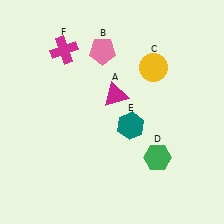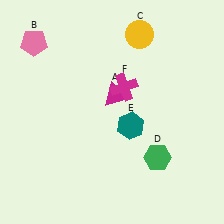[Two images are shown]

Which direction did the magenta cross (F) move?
The magenta cross (F) moved right.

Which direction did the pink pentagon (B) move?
The pink pentagon (B) moved left.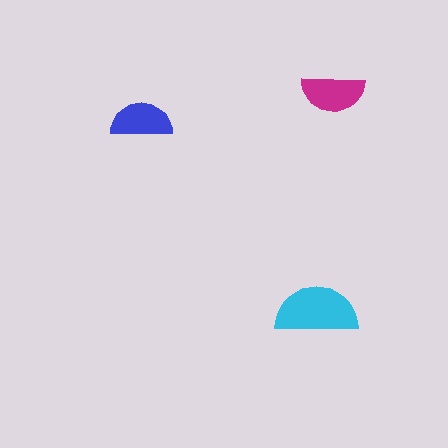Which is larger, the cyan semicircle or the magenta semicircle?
The cyan one.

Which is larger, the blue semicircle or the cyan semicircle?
The cyan one.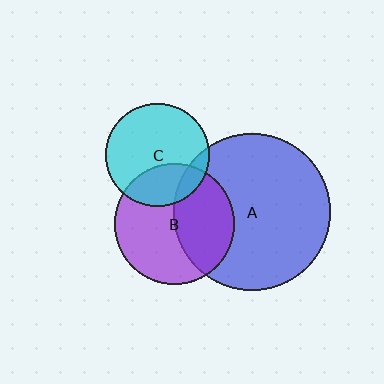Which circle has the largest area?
Circle A (blue).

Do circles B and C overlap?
Yes.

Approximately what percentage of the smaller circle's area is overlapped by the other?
Approximately 30%.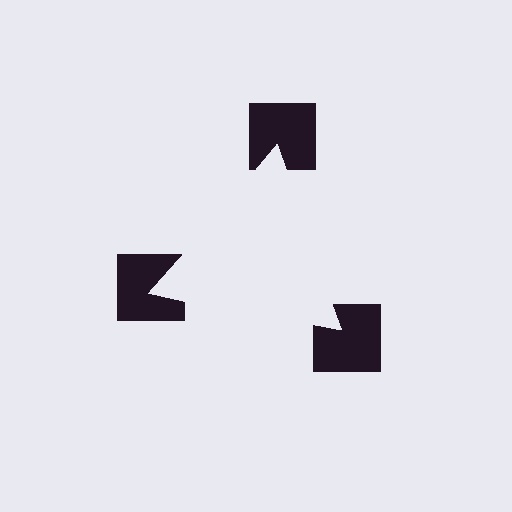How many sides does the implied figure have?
3 sides.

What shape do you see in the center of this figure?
An illusory triangle — its edges are inferred from the aligned wedge cuts in the notched squares, not physically drawn.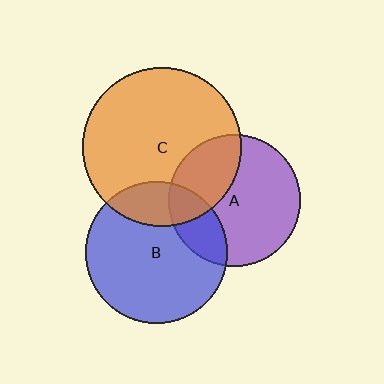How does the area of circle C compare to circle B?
Approximately 1.2 times.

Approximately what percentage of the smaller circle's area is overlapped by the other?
Approximately 20%.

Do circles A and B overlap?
Yes.